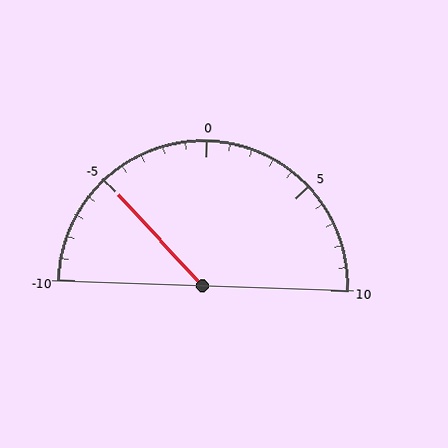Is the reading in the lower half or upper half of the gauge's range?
The reading is in the lower half of the range (-10 to 10).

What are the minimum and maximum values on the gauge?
The gauge ranges from -10 to 10.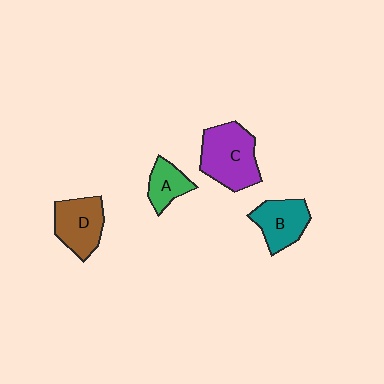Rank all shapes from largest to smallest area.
From largest to smallest: C (purple), D (brown), B (teal), A (green).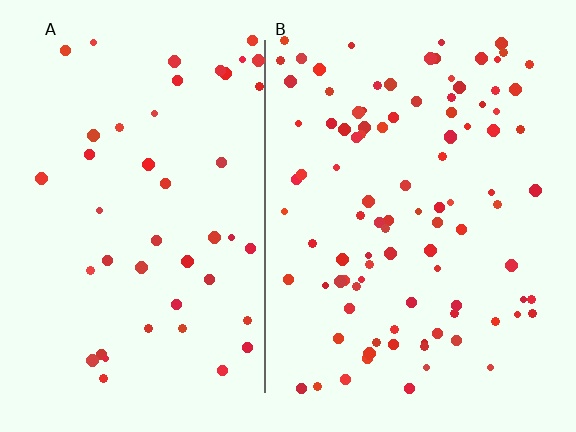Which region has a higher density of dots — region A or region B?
B (the right).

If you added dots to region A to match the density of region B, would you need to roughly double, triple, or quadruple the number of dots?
Approximately double.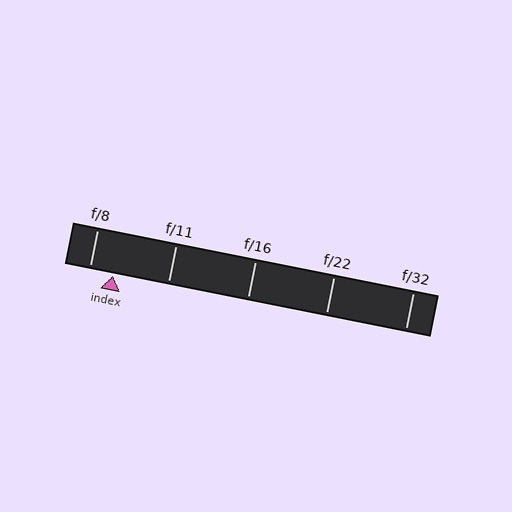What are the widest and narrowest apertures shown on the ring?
The widest aperture shown is f/8 and the narrowest is f/32.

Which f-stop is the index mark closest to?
The index mark is closest to f/8.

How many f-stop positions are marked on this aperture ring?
There are 5 f-stop positions marked.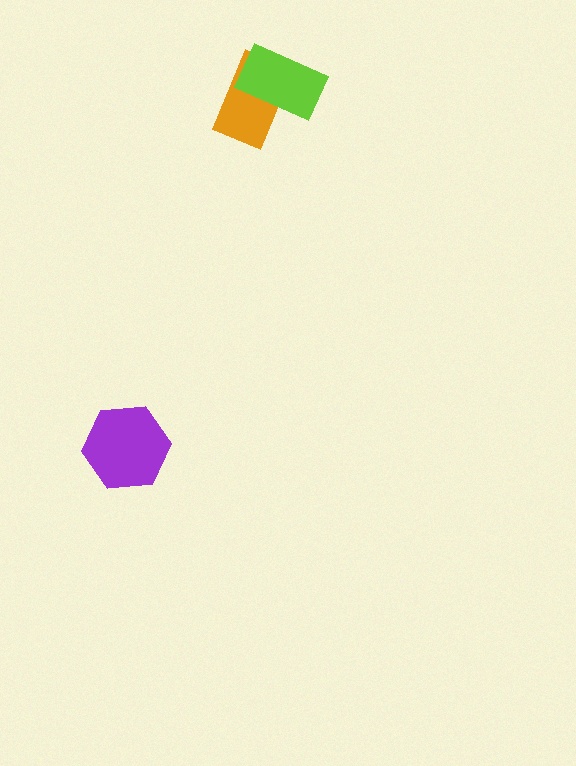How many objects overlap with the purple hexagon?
0 objects overlap with the purple hexagon.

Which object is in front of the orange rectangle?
The lime rectangle is in front of the orange rectangle.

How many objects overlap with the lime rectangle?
1 object overlaps with the lime rectangle.